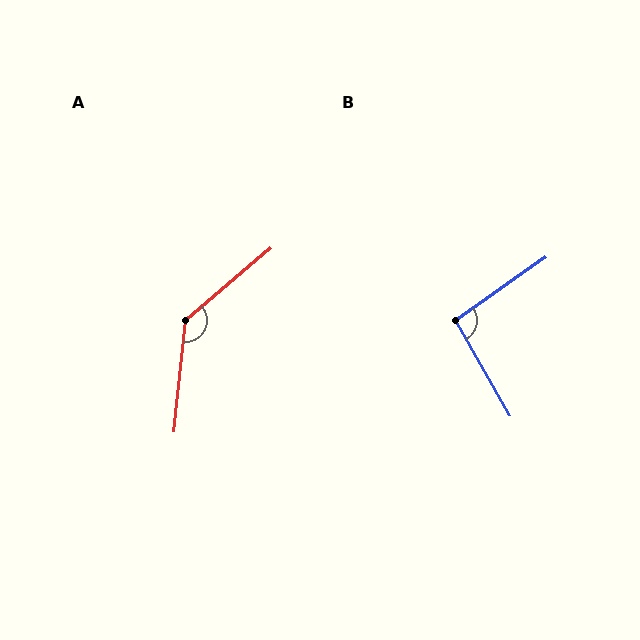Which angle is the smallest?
B, at approximately 95 degrees.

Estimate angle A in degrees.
Approximately 136 degrees.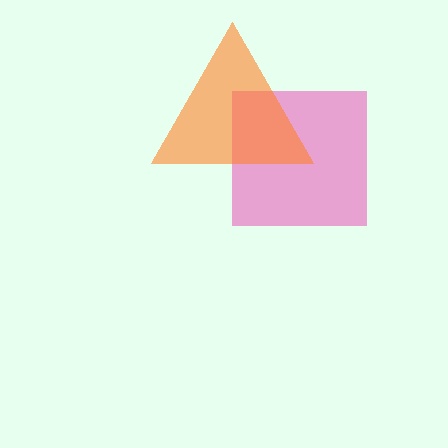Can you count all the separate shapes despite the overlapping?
Yes, there are 2 separate shapes.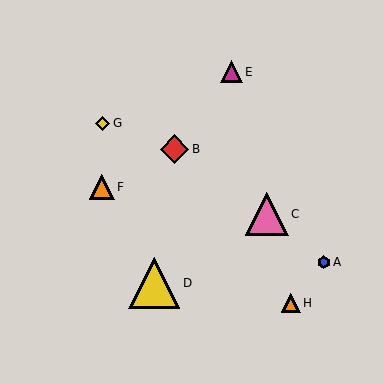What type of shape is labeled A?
Shape A is a blue hexagon.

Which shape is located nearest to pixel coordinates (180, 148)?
The red diamond (labeled B) at (175, 149) is nearest to that location.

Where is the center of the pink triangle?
The center of the pink triangle is at (267, 214).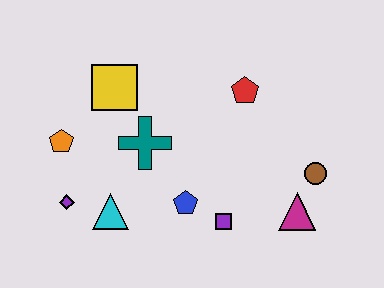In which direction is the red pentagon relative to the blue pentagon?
The red pentagon is above the blue pentagon.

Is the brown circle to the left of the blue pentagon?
No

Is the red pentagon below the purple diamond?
No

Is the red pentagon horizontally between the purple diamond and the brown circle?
Yes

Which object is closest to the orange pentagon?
The purple diamond is closest to the orange pentagon.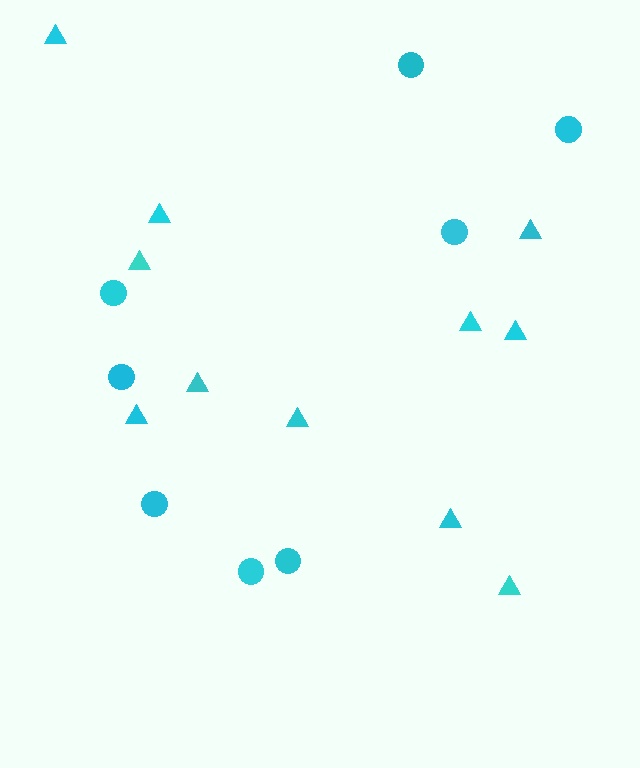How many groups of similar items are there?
There are 2 groups: one group of triangles (11) and one group of circles (8).